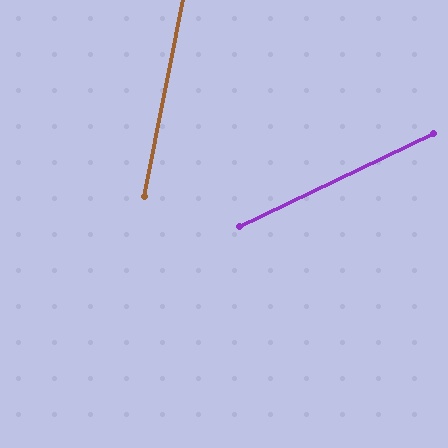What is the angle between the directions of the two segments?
Approximately 53 degrees.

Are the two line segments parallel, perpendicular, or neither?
Neither parallel nor perpendicular — they differ by about 53°.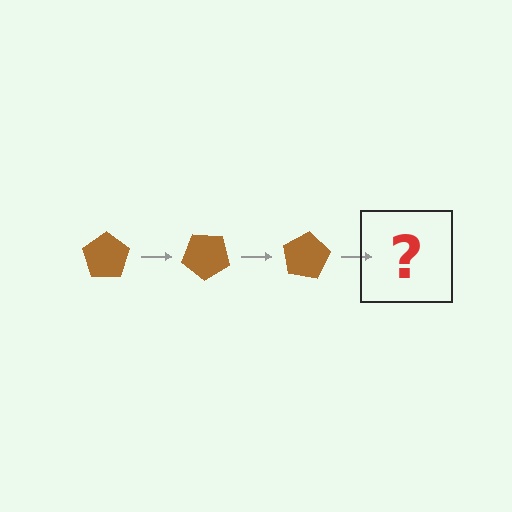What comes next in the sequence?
The next element should be a brown pentagon rotated 120 degrees.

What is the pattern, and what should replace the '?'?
The pattern is that the pentagon rotates 40 degrees each step. The '?' should be a brown pentagon rotated 120 degrees.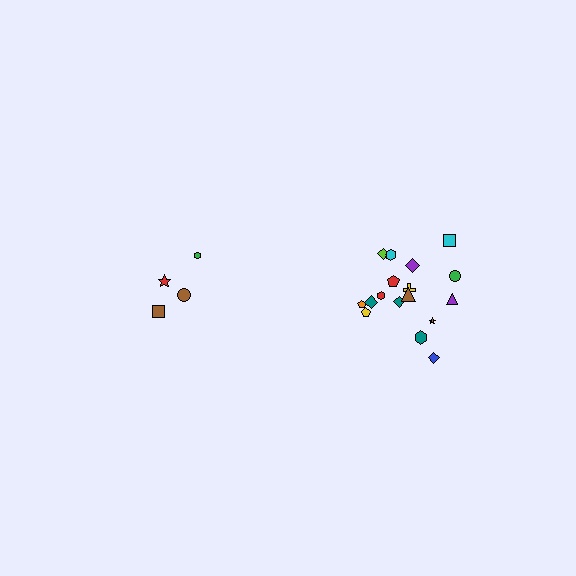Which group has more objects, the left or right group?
The right group.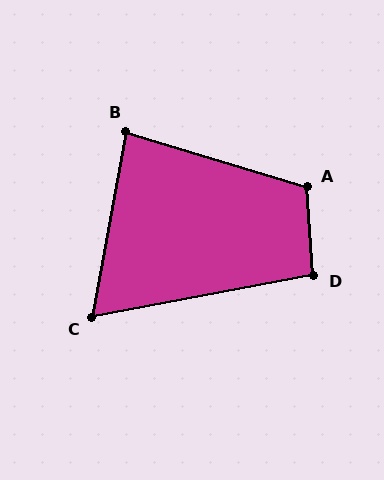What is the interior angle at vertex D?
Approximately 96 degrees (obtuse).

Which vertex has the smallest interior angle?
C, at approximately 69 degrees.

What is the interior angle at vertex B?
Approximately 84 degrees (acute).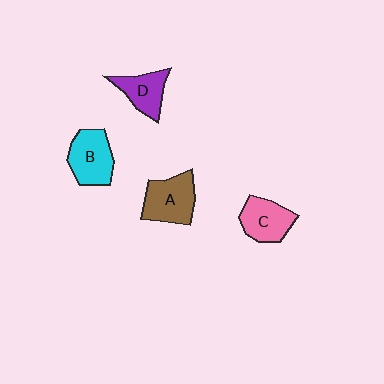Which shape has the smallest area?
Shape D (purple).